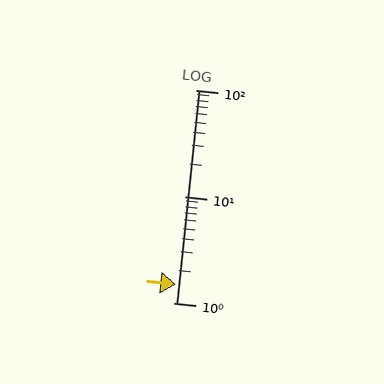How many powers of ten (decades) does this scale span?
The scale spans 2 decades, from 1 to 100.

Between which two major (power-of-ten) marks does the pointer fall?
The pointer is between 1 and 10.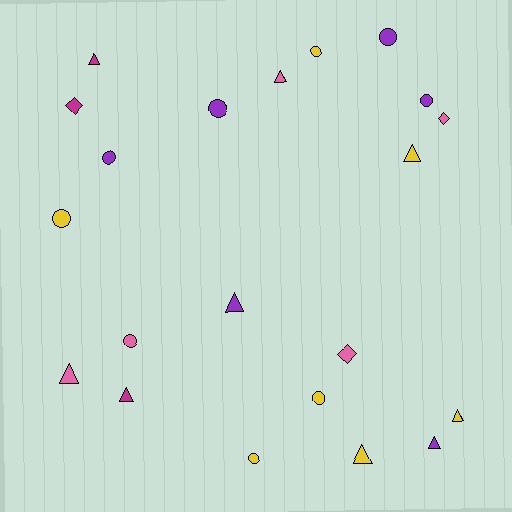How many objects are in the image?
There are 21 objects.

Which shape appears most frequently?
Circle, with 9 objects.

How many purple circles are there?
There are 4 purple circles.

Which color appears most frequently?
Yellow, with 7 objects.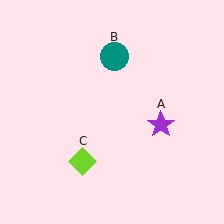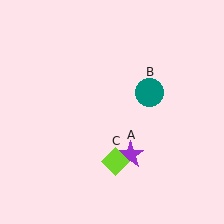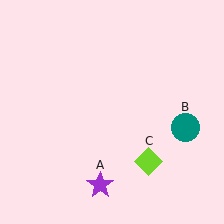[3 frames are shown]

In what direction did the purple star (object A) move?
The purple star (object A) moved down and to the left.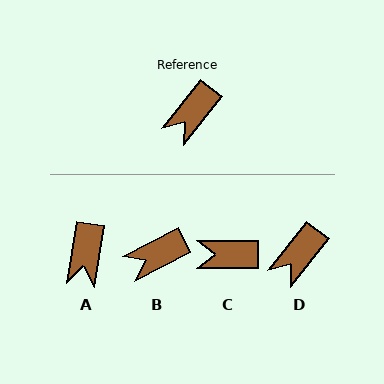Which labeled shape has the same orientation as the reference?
D.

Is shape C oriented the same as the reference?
No, it is off by about 51 degrees.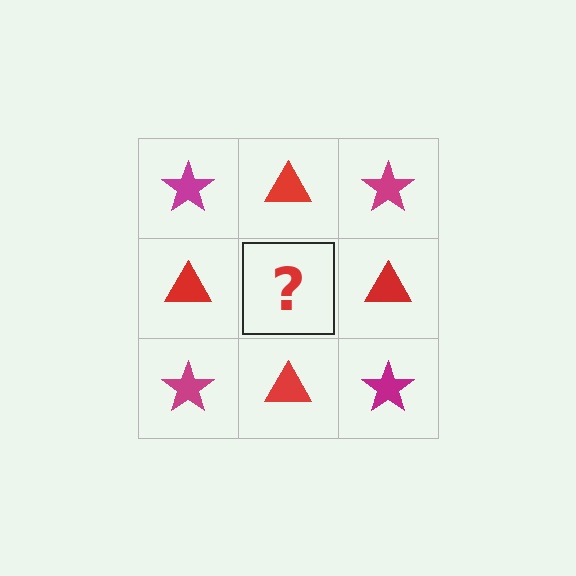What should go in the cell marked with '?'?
The missing cell should contain a magenta star.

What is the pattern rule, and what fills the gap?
The rule is that it alternates magenta star and red triangle in a checkerboard pattern. The gap should be filled with a magenta star.